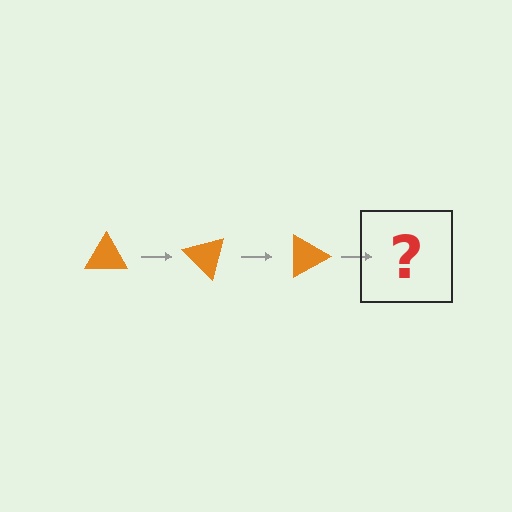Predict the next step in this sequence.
The next step is an orange triangle rotated 135 degrees.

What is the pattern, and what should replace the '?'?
The pattern is that the triangle rotates 45 degrees each step. The '?' should be an orange triangle rotated 135 degrees.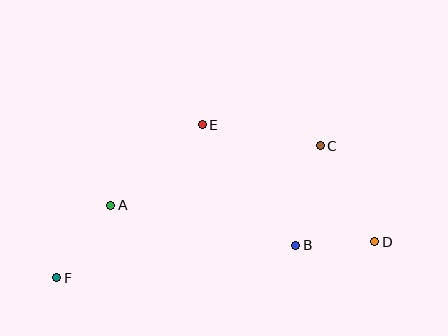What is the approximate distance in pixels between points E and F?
The distance between E and F is approximately 211 pixels.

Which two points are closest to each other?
Points B and D are closest to each other.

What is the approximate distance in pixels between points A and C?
The distance between A and C is approximately 218 pixels.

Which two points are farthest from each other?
Points D and F are farthest from each other.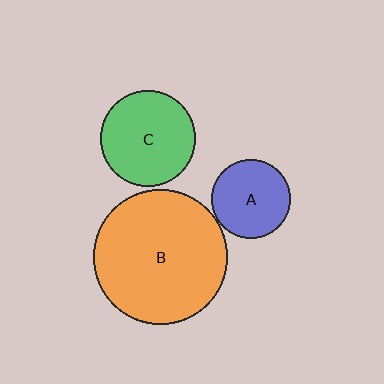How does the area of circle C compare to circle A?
Approximately 1.5 times.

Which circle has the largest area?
Circle B (orange).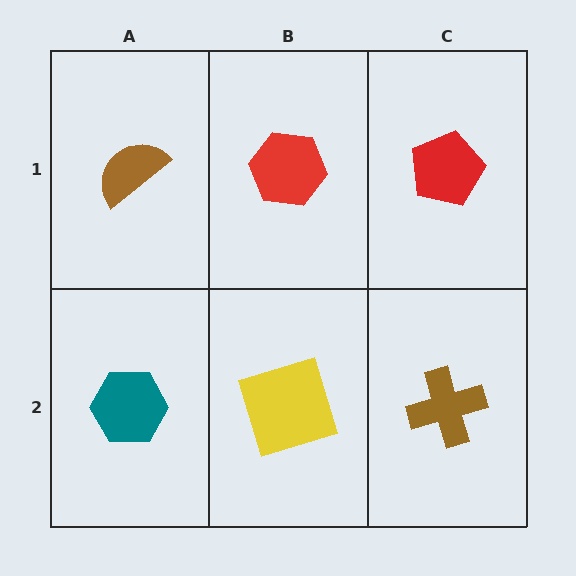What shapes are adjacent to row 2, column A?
A brown semicircle (row 1, column A), a yellow square (row 2, column B).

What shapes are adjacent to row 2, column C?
A red pentagon (row 1, column C), a yellow square (row 2, column B).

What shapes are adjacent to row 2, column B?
A red hexagon (row 1, column B), a teal hexagon (row 2, column A), a brown cross (row 2, column C).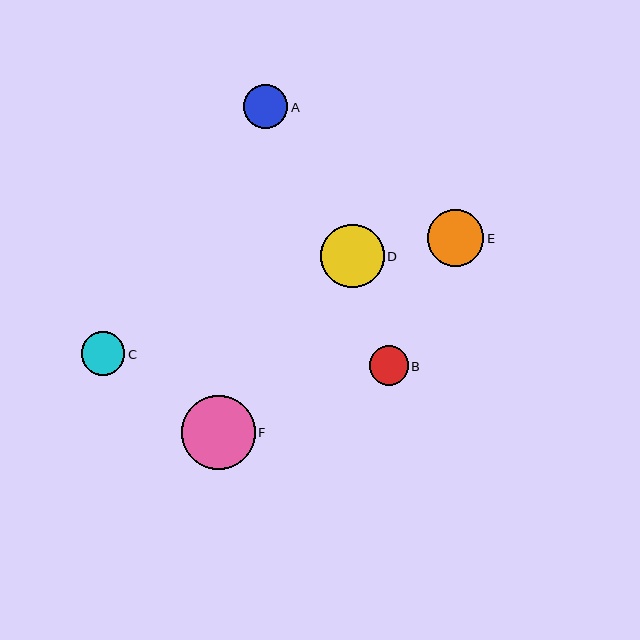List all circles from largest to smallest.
From largest to smallest: F, D, E, A, C, B.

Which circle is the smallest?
Circle B is the smallest with a size of approximately 39 pixels.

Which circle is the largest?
Circle F is the largest with a size of approximately 74 pixels.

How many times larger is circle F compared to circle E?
Circle F is approximately 1.3 times the size of circle E.